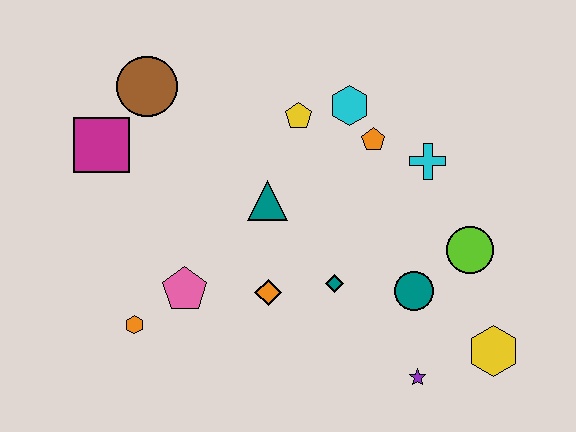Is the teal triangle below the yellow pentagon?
Yes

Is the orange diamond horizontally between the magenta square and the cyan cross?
Yes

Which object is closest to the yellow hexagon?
The purple star is closest to the yellow hexagon.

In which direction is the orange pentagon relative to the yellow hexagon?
The orange pentagon is above the yellow hexagon.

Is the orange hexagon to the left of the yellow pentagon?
Yes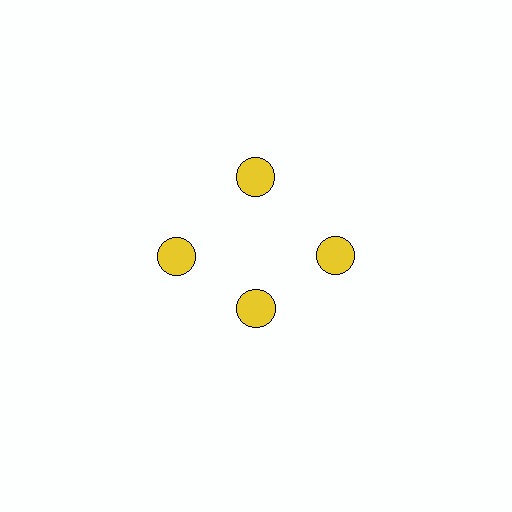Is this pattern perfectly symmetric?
No. The 4 yellow circles are arranged in a ring, but one element near the 6 o'clock position is pulled inward toward the center, breaking the 4-fold rotational symmetry.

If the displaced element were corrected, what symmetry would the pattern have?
It would have 4-fold rotational symmetry — the pattern would map onto itself every 90 degrees.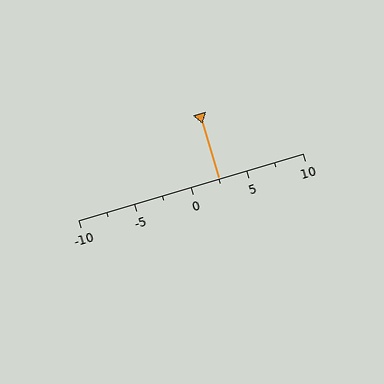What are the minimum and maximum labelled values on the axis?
The axis runs from -10 to 10.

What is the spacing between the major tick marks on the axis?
The major ticks are spaced 5 apart.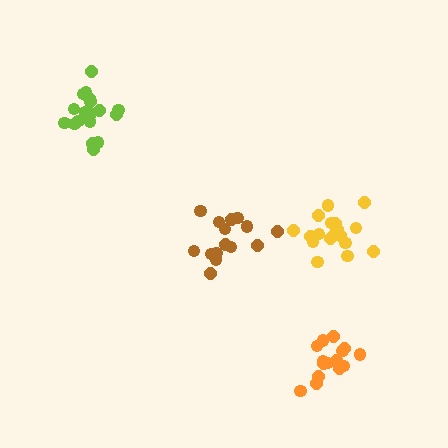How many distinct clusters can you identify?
There are 4 distinct clusters.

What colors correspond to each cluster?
The clusters are colored: orange, yellow, brown, lime.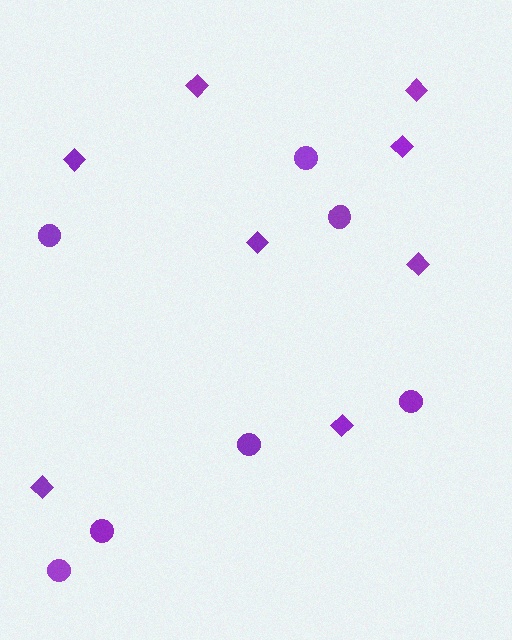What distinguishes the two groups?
There are 2 groups: one group of circles (7) and one group of diamonds (8).